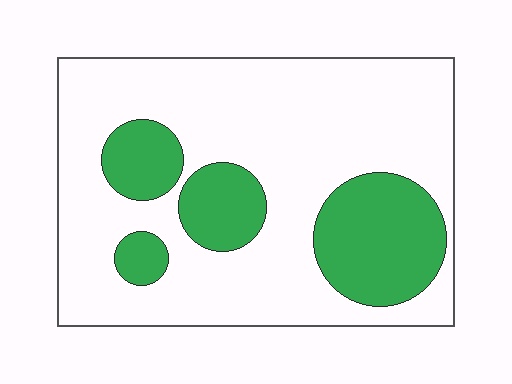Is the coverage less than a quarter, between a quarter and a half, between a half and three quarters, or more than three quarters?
Between a quarter and a half.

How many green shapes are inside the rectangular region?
4.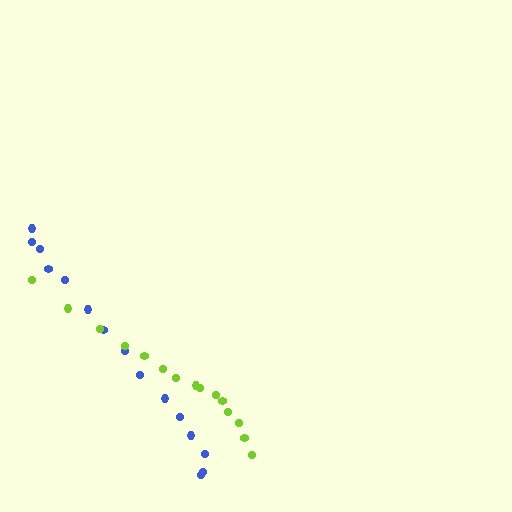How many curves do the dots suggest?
There are 2 distinct paths.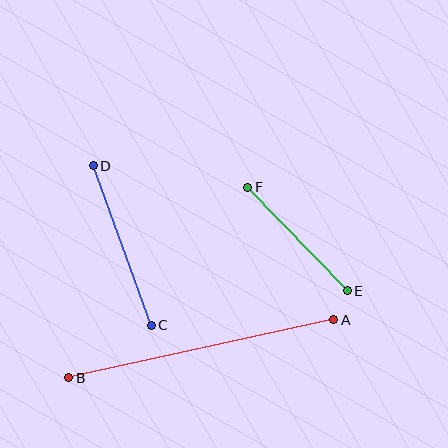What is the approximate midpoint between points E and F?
The midpoint is at approximately (298, 239) pixels.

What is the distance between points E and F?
The distance is approximately 144 pixels.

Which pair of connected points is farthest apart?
Points A and B are farthest apart.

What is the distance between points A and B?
The distance is approximately 271 pixels.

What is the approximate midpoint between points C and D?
The midpoint is at approximately (122, 246) pixels.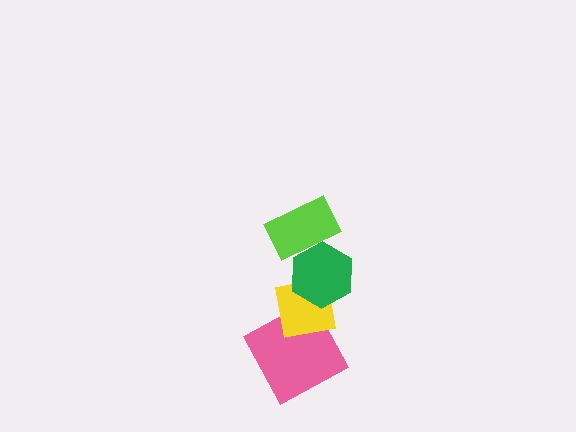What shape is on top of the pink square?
The yellow square is on top of the pink square.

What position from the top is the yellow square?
The yellow square is 3rd from the top.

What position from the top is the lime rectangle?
The lime rectangle is 1st from the top.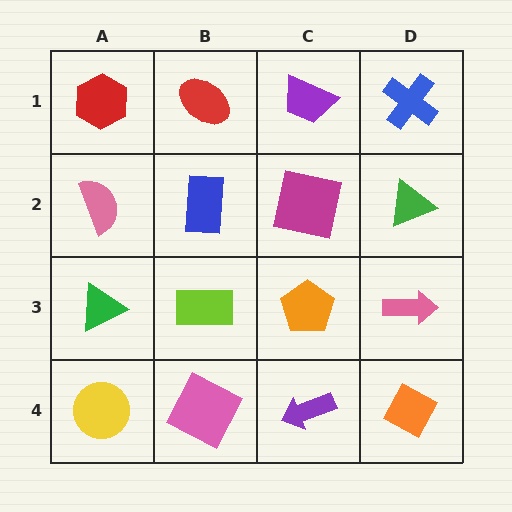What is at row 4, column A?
A yellow circle.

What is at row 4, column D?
An orange diamond.